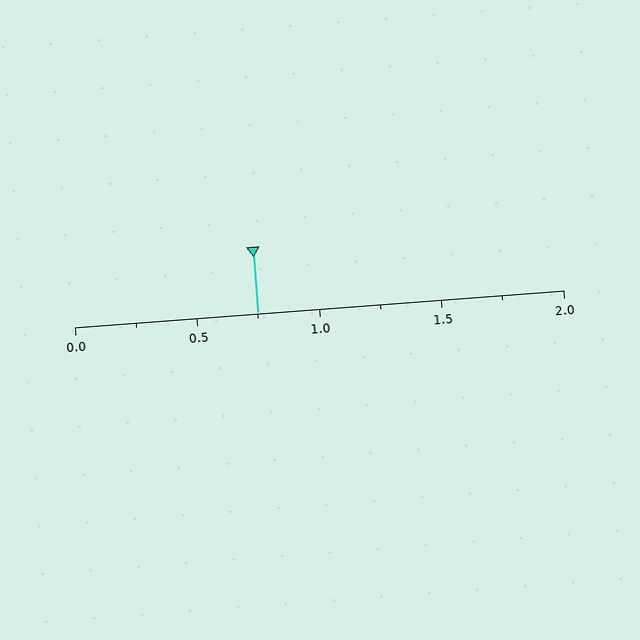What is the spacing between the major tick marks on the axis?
The major ticks are spaced 0.5 apart.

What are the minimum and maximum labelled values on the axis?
The axis runs from 0.0 to 2.0.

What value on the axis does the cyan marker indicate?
The marker indicates approximately 0.75.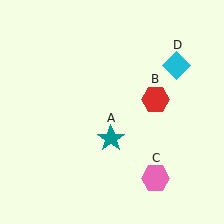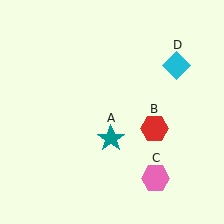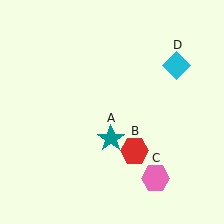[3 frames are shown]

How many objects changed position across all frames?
1 object changed position: red hexagon (object B).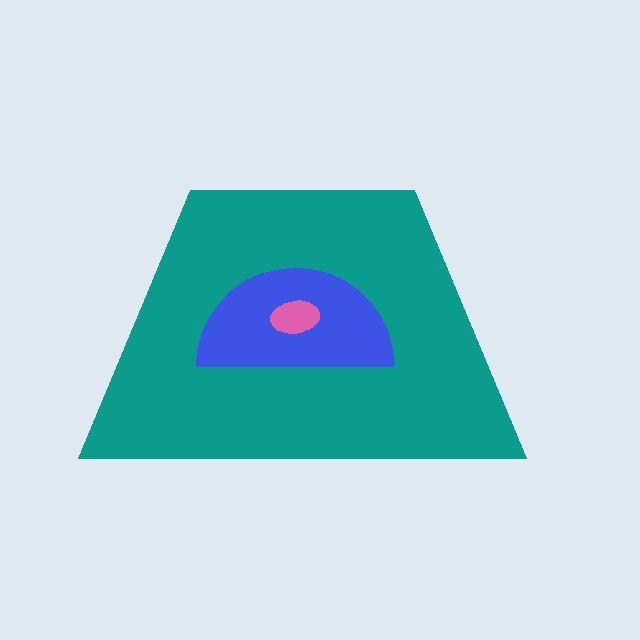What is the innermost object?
The pink ellipse.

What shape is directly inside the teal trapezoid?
The blue semicircle.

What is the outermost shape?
The teal trapezoid.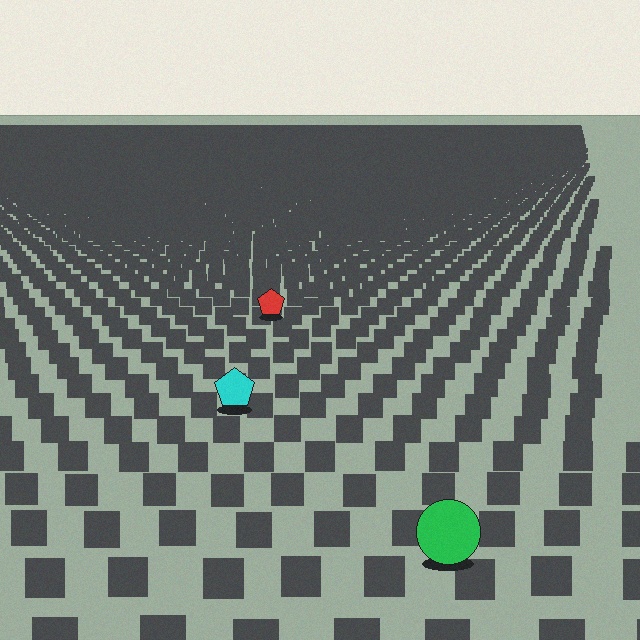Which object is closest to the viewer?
The green circle is closest. The texture marks near it are larger and more spread out.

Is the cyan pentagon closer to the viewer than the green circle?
No. The green circle is closer — you can tell from the texture gradient: the ground texture is coarser near it.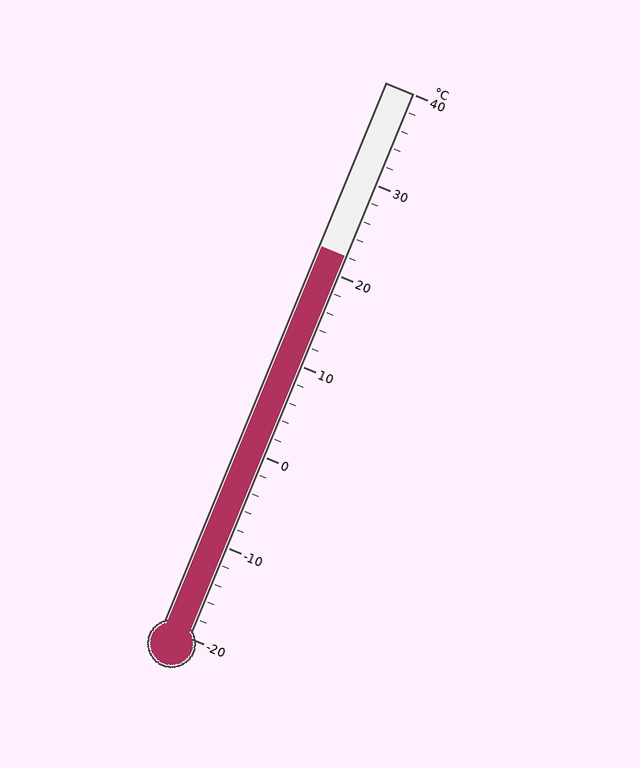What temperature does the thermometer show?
The thermometer shows approximately 22°C.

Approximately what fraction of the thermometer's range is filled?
The thermometer is filled to approximately 70% of its range.